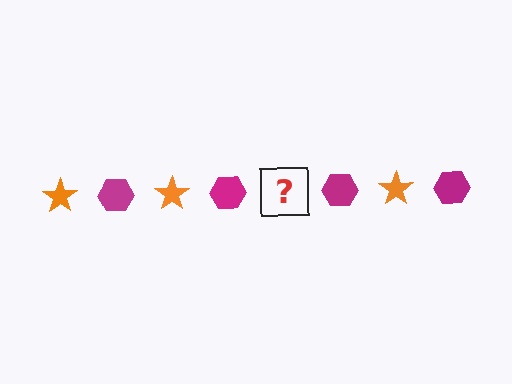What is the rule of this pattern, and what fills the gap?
The rule is that the pattern alternates between orange star and magenta hexagon. The gap should be filled with an orange star.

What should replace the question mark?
The question mark should be replaced with an orange star.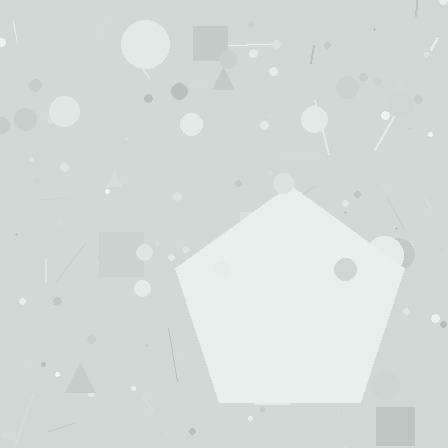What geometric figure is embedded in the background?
A pentagon is embedded in the background.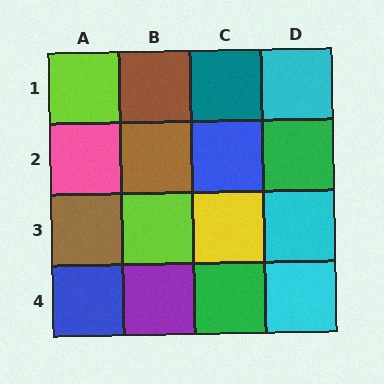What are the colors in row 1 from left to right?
Lime, brown, teal, cyan.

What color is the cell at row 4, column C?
Green.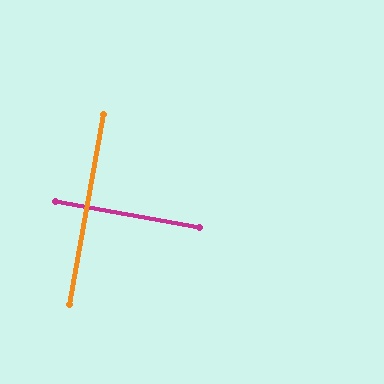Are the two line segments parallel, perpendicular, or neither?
Perpendicular — they meet at approximately 89°.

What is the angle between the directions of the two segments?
Approximately 89 degrees.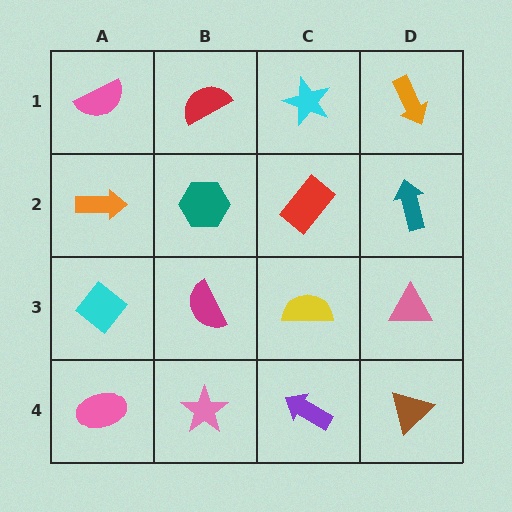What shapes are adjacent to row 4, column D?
A pink triangle (row 3, column D), a purple arrow (row 4, column C).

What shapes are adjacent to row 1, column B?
A teal hexagon (row 2, column B), a pink semicircle (row 1, column A), a cyan star (row 1, column C).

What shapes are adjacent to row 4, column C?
A yellow semicircle (row 3, column C), a pink star (row 4, column B), a brown triangle (row 4, column D).